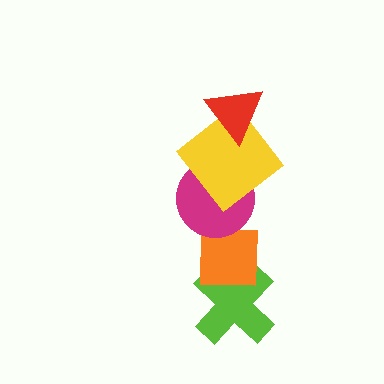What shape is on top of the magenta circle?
The yellow diamond is on top of the magenta circle.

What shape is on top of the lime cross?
The orange square is on top of the lime cross.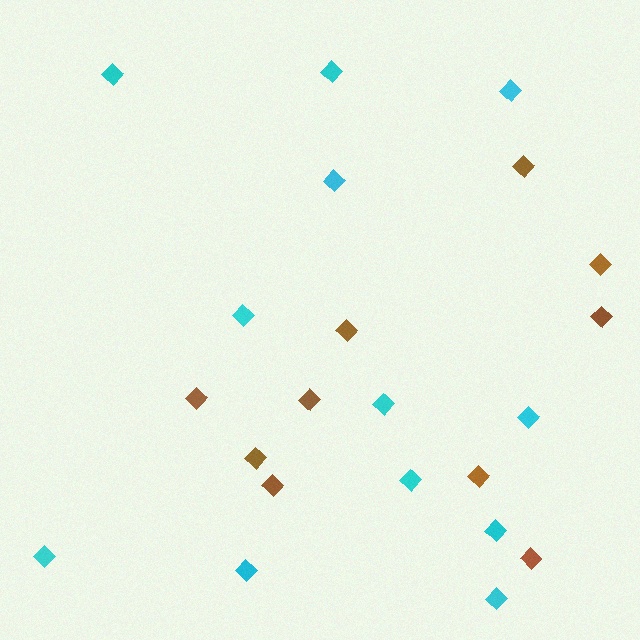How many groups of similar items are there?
There are 2 groups: one group of cyan diamonds (12) and one group of brown diamonds (10).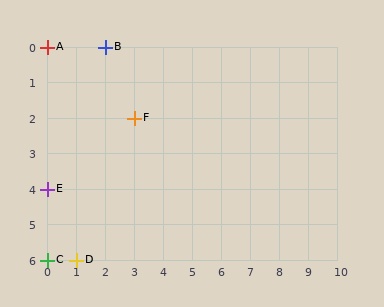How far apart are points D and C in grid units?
Points D and C are 1 column apart.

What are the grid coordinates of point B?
Point B is at grid coordinates (2, 0).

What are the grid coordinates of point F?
Point F is at grid coordinates (3, 2).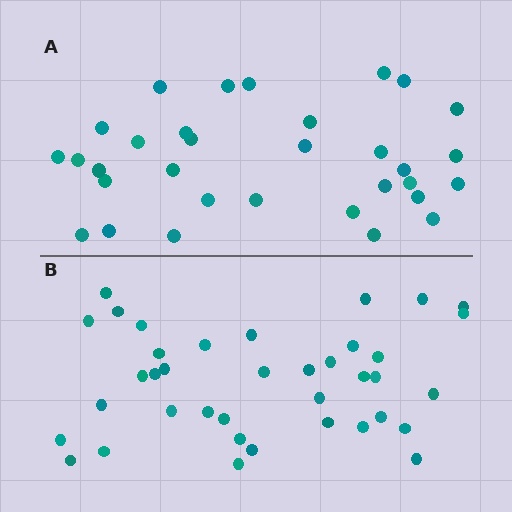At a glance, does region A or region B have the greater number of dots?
Region B (the bottom region) has more dots.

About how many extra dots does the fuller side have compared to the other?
Region B has about 6 more dots than region A.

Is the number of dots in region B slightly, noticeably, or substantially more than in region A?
Region B has only slightly more — the two regions are fairly close. The ratio is roughly 1.2 to 1.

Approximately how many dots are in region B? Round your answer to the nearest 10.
About 40 dots. (The exact count is 38, which rounds to 40.)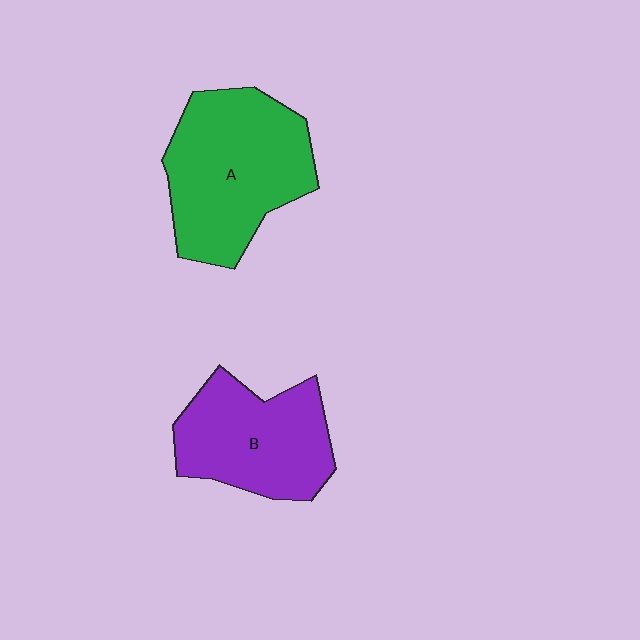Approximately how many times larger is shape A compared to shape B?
Approximately 1.3 times.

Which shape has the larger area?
Shape A (green).